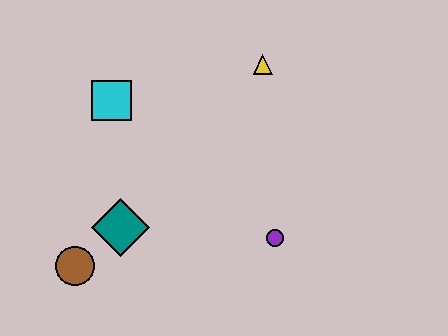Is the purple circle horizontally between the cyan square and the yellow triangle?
No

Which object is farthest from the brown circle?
The yellow triangle is farthest from the brown circle.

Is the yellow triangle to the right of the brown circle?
Yes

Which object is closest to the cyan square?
The teal diamond is closest to the cyan square.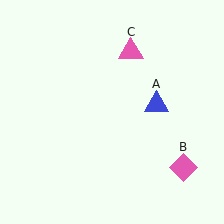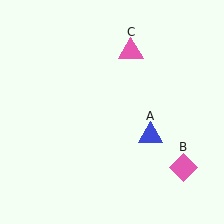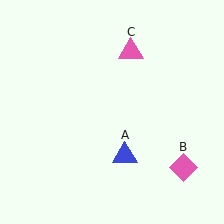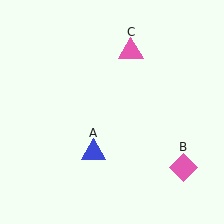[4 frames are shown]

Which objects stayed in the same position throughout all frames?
Pink diamond (object B) and pink triangle (object C) remained stationary.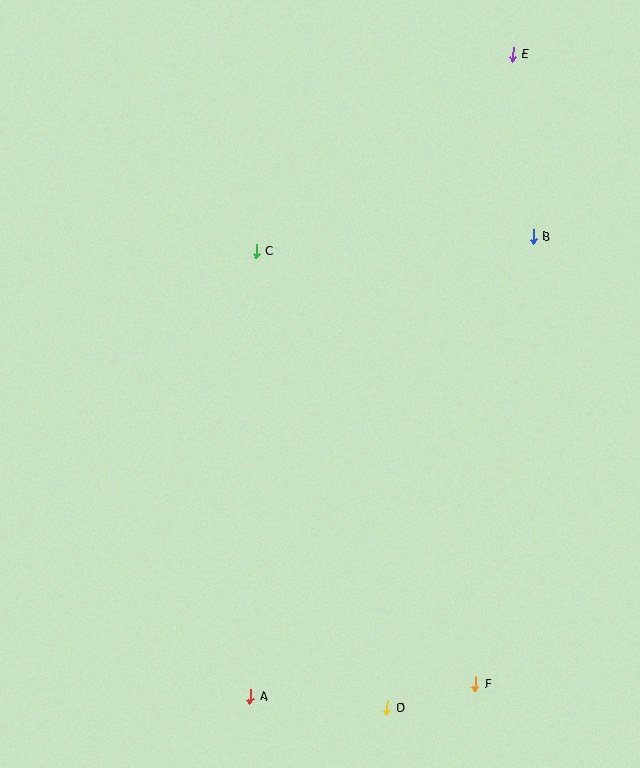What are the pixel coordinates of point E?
Point E is at (512, 54).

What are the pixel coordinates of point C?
Point C is at (256, 251).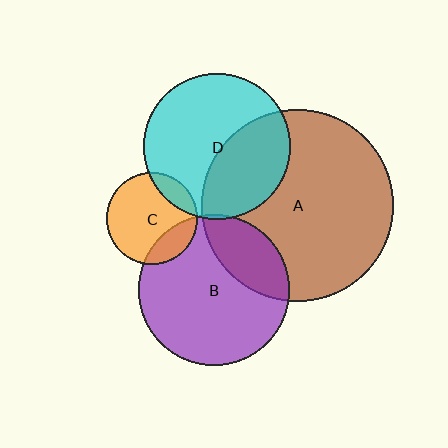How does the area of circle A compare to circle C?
Approximately 4.4 times.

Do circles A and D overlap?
Yes.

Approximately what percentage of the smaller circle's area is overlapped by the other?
Approximately 40%.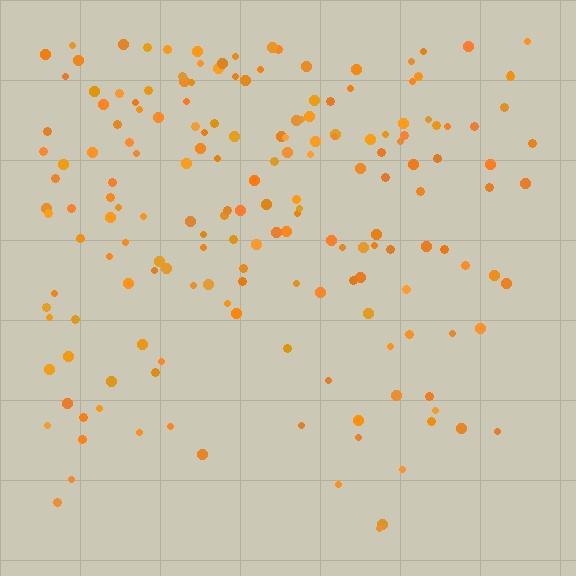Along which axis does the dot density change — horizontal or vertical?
Vertical.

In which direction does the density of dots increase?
From bottom to top, with the top side densest.